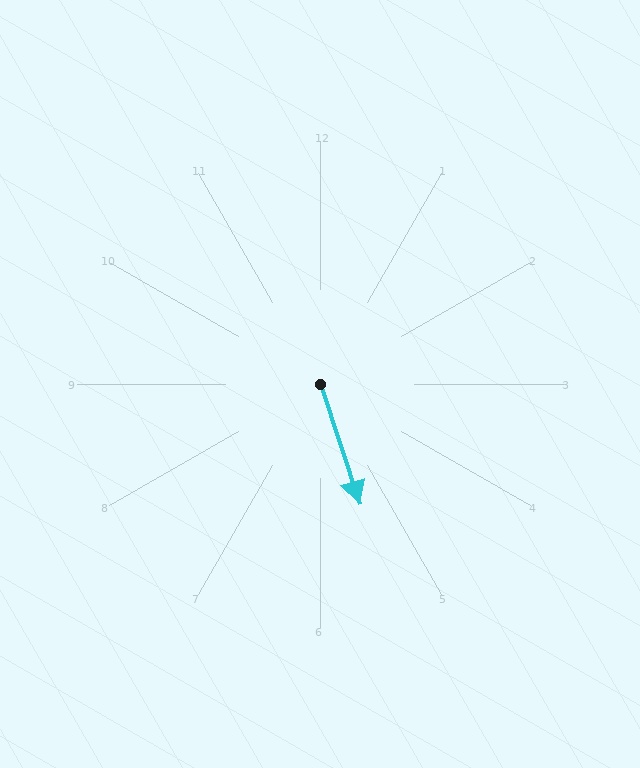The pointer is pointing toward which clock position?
Roughly 5 o'clock.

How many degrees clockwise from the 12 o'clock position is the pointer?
Approximately 162 degrees.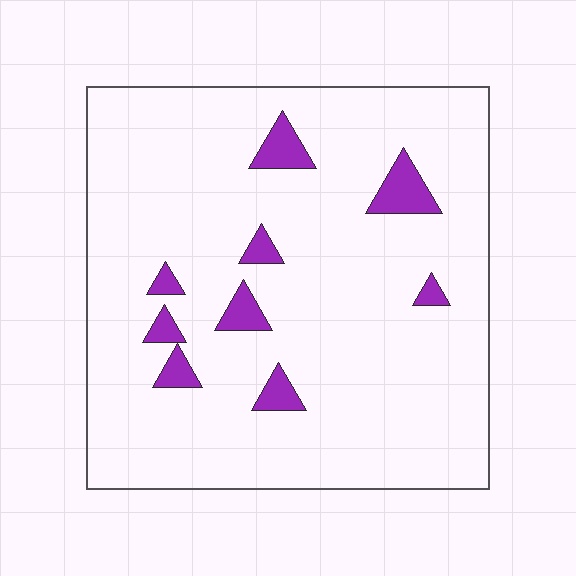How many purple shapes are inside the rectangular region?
9.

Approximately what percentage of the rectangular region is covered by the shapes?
Approximately 5%.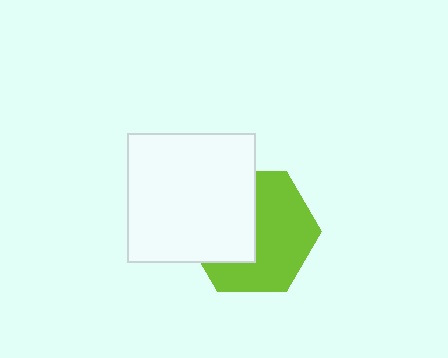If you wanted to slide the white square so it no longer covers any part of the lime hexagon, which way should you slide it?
Slide it left — that is the most direct way to separate the two shapes.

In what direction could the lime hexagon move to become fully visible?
The lime hexagon could move right. That would shift it out from behind the white square entirely.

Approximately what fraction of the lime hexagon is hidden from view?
Roughly 43% of the lime hexagon is hidden behind the white square.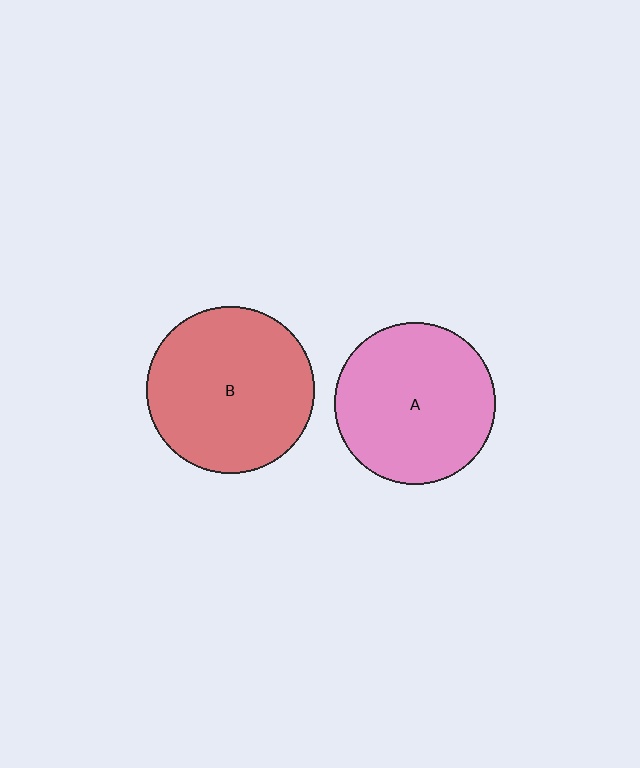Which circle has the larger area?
Circle B (red).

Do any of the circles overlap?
No, none of the circles overlap.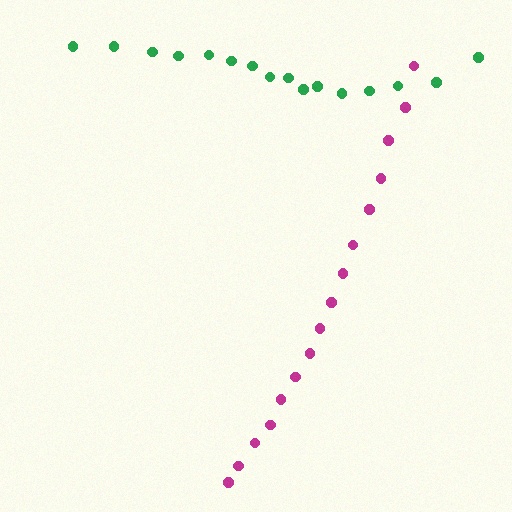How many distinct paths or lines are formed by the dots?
There are 2 distinct paths.